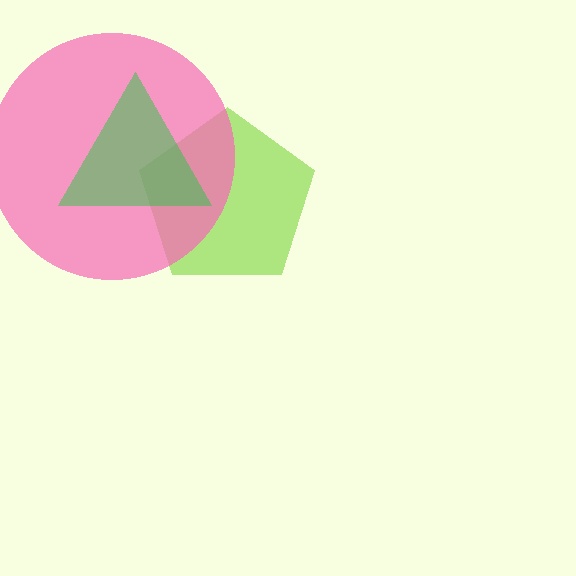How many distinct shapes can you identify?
There are 3 distinct shapes: a lime pentagon, a pink circle, a green triangle.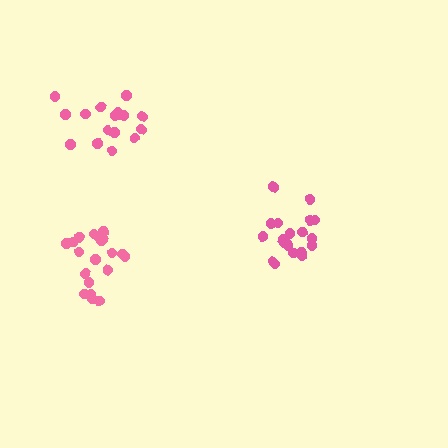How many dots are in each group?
Group 1: 20 dots, Group 2: 19 dots, Group 3: 17 dots (56 total).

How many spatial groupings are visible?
There are 3 spatial groupings.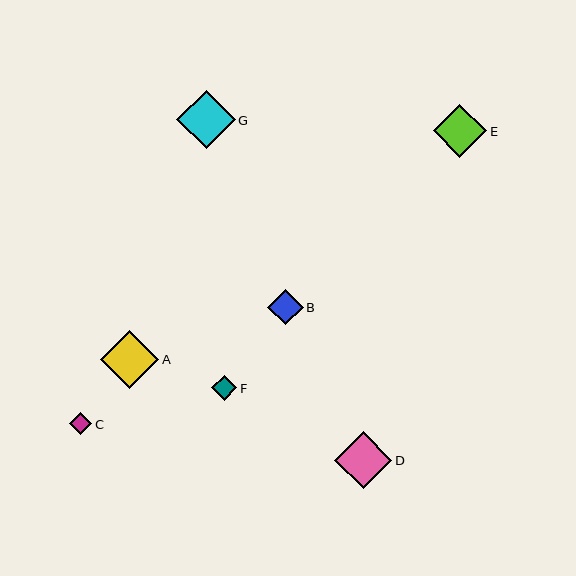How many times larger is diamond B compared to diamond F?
Diamond B is approximately 1.5 times the size of diamond F.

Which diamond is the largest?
Diamond G is the largest with a size of approximately 58 pixels.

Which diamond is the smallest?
Diamond C is the smallest with a size of approximately 22 pixels.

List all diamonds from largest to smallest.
From largest to smallest: G, A, D, E, B, F, C.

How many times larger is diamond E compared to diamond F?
Diamond E is approximately 2.2 times the size of diamond F.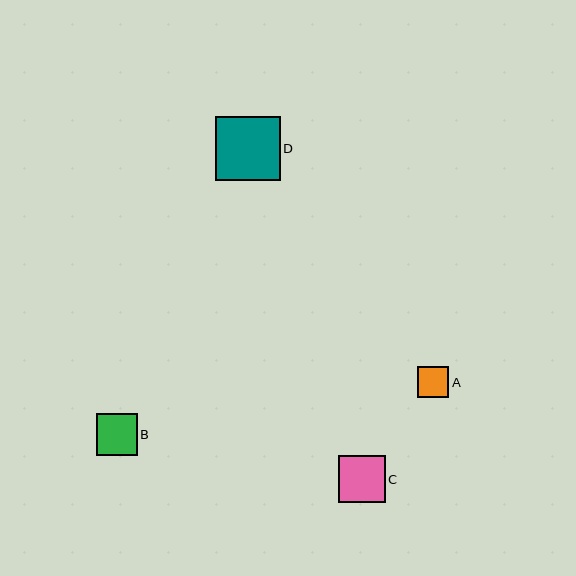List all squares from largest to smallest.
From largest to smallest: D, C, B, A.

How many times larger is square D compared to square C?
Square D is approximately 1.4 times the size of square C.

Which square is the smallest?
Square A is the smallest with a size of approximately 31 pixels.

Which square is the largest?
Square D is the largest with a size of approximately 64 pixels.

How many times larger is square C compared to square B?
Square C is approximately 1.1 times the size of square B.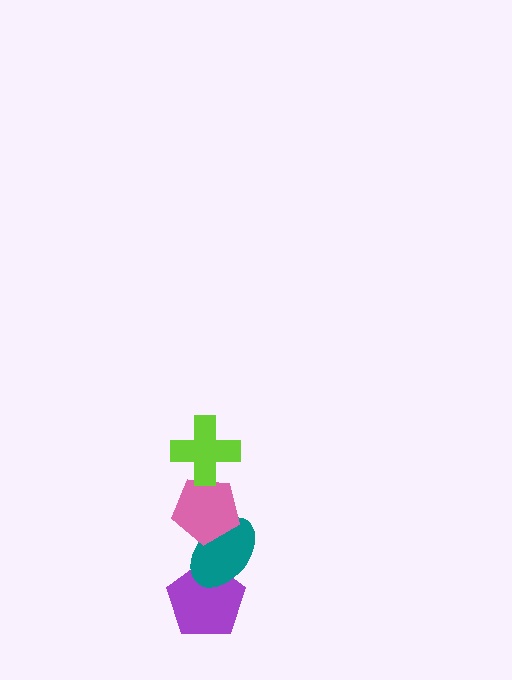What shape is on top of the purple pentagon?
The teal ellipse is on top of the purple pentagon.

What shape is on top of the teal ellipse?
The pink pentagon is on top of the teal ellipse.